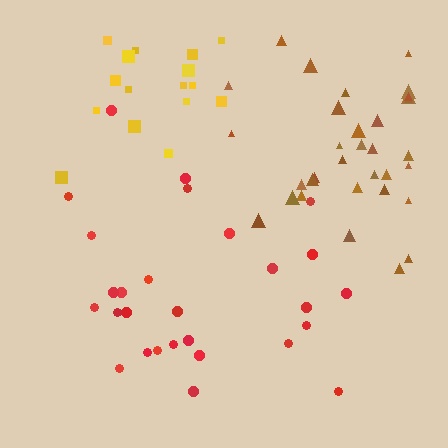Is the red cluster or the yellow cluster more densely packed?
Yellow.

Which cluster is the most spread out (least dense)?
Red.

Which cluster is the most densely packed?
Brown.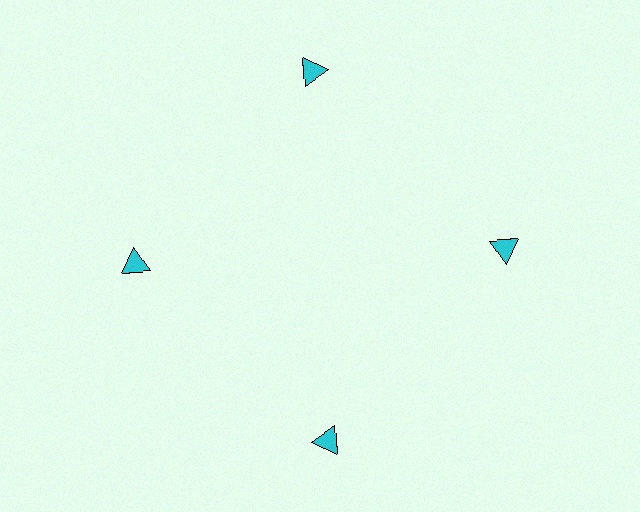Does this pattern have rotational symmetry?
Yes, this pattern has 4-fold rotational symmetry. It looks the same after rotating 90 degrees around the center.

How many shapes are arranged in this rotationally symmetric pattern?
There are 4 shapes, arranged in 4 groups of 1.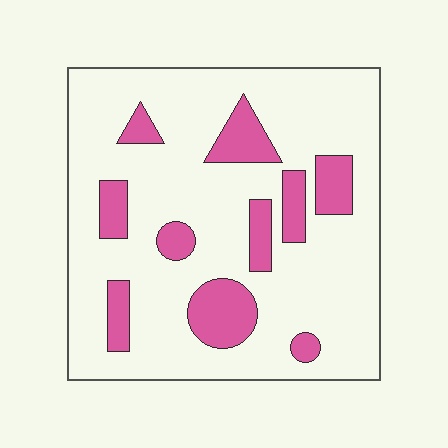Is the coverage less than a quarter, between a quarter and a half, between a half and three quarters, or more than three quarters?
Less than a quarter.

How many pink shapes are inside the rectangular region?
10.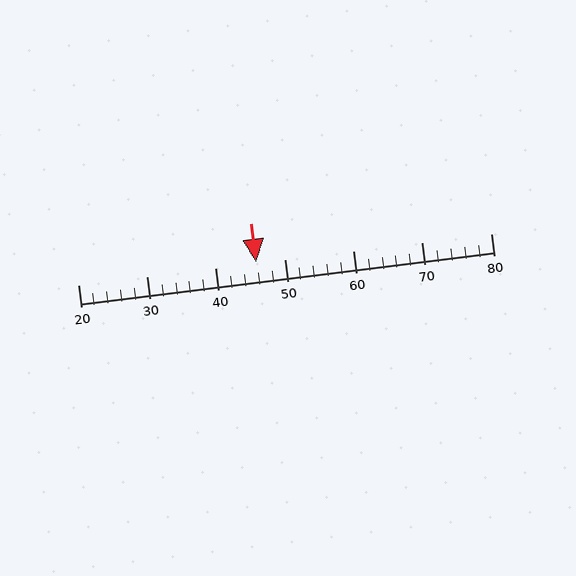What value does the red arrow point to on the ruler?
The red arrow points to approximately 46.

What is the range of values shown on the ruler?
The ruler shows values from 20 to 80.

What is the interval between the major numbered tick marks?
The major tick marks are spaced 10 units apart.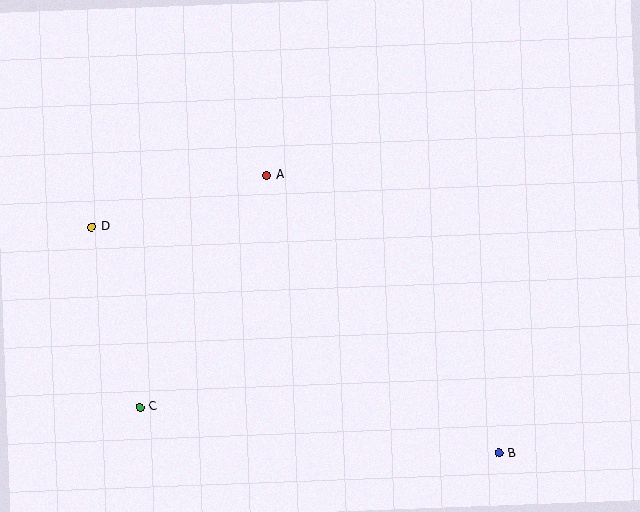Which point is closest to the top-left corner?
Point D is closest to the top-left corner.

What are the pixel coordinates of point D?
Point D is at (92, 227).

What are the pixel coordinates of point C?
Point C is at (140, 407).